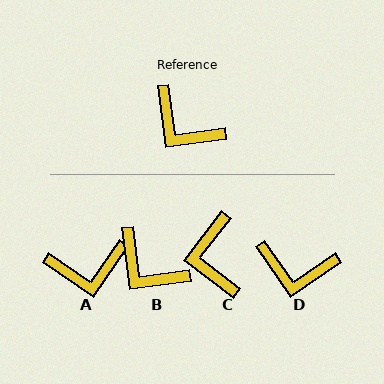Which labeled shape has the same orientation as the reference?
B.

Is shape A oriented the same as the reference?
No, it is off by about 48 degrees.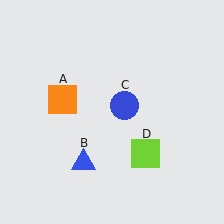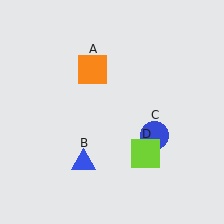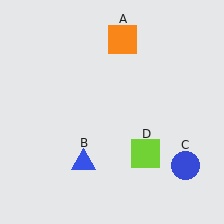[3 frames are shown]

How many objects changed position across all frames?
2 objects changed position: orange square (object A), blue circle (object C).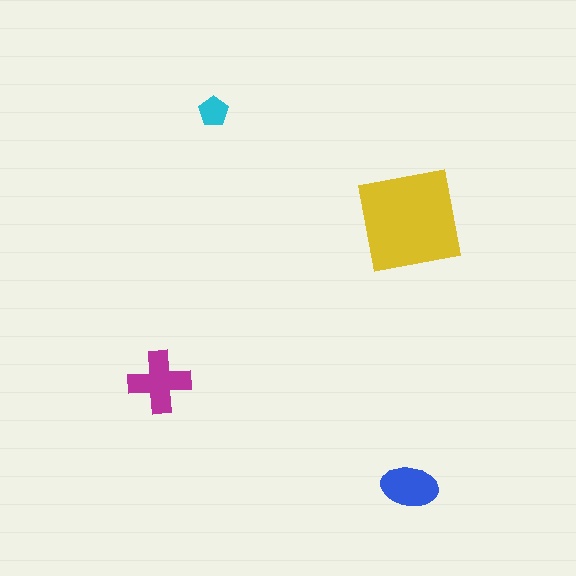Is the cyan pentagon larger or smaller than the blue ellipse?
Smaller.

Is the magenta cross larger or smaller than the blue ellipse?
Larger.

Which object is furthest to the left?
The magenta cross is leftmost.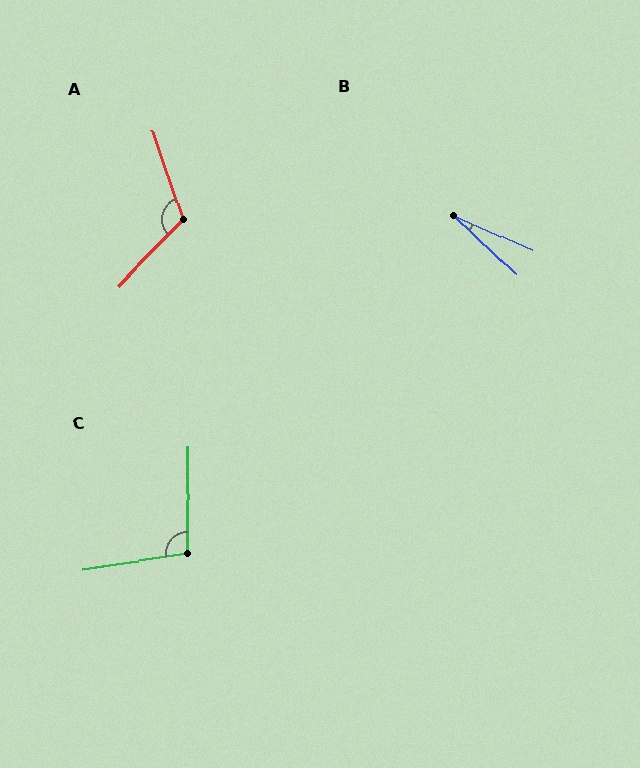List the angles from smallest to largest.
B (20°), C (99°), A (117°).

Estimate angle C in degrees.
Approximately 99 degrees.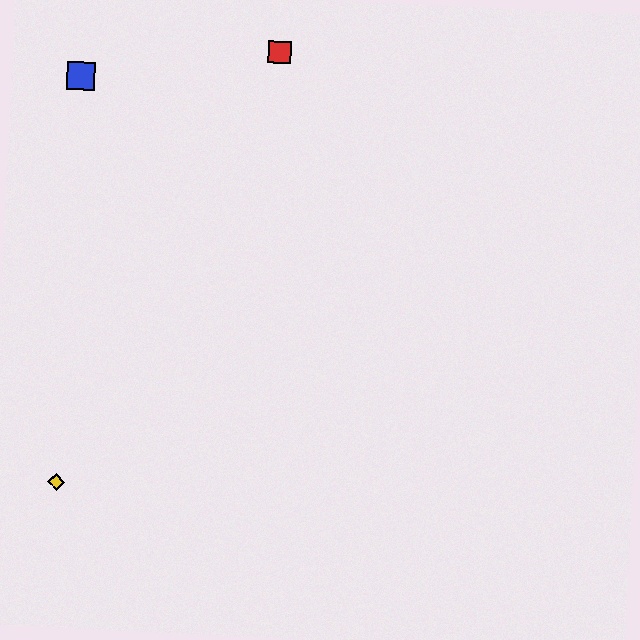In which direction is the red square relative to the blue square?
The red square is to the right of the blue square.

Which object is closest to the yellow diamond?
The blue square is closest to the yellow diamond.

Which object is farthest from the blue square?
The yellow diamond is farthest from the blue square.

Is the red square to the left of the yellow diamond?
No